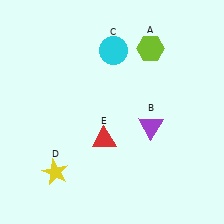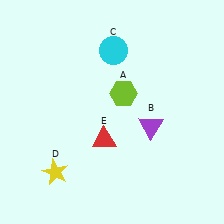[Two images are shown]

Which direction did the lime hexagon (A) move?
The lime hexagon (A) moved down.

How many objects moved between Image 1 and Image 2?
1 object moved between the two images.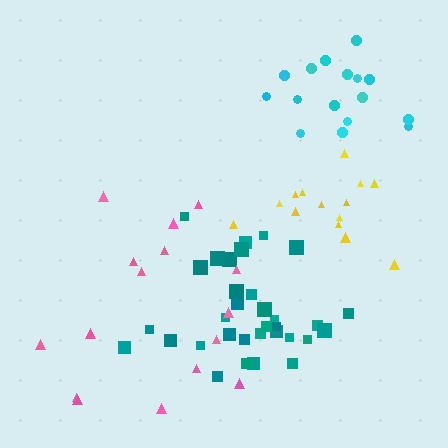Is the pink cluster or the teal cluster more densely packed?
Teal.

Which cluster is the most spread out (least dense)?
Pink.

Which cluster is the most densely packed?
Teal.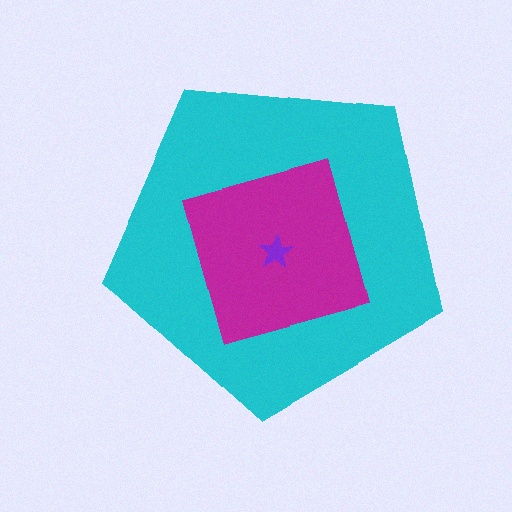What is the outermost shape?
The cyan pentagon.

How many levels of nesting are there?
3.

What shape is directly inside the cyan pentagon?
The magenta square.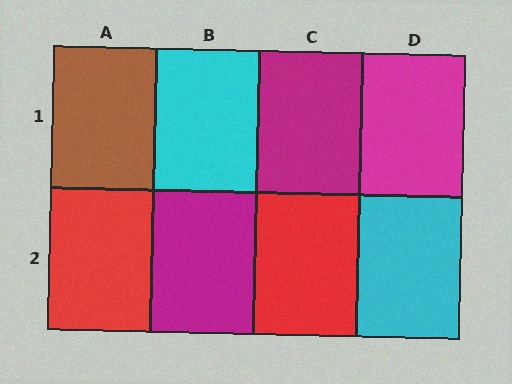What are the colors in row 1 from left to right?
Brown, cyan, magenta, magenta.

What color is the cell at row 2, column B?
Magenta.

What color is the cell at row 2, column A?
Red.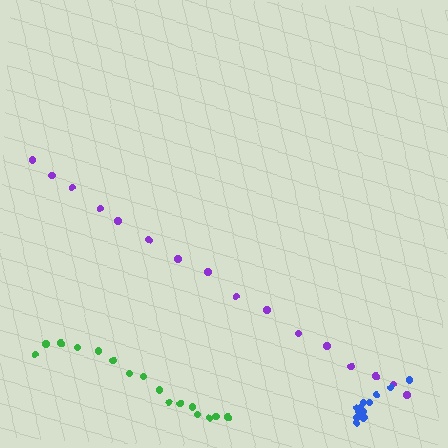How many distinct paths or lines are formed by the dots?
There are 3 distinct paths.